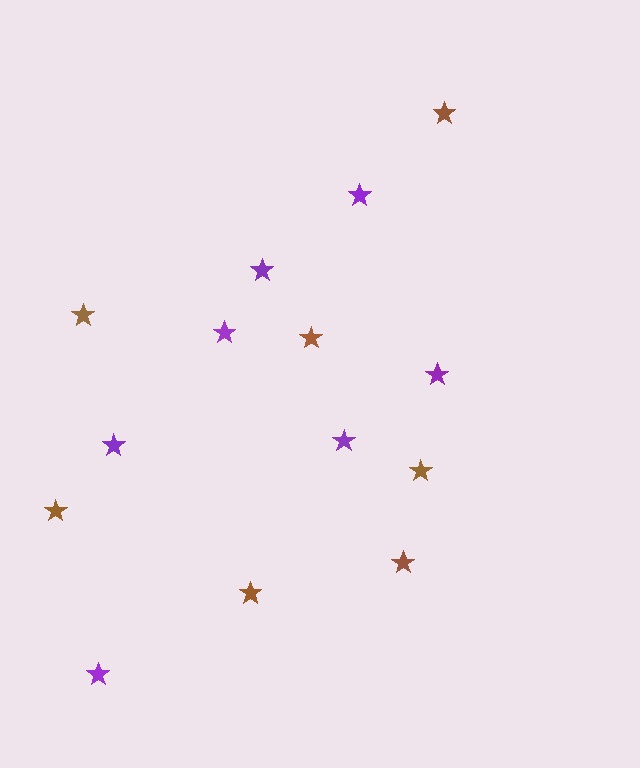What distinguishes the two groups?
There are 2 groups: one group of brown stars (7) and one group of purple stars (7).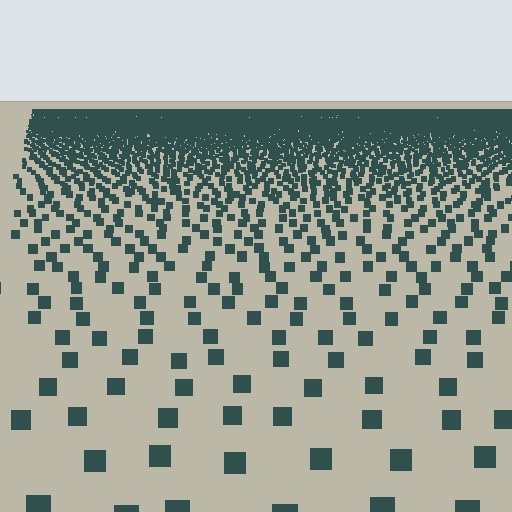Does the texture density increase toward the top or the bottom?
Density increases toward the top.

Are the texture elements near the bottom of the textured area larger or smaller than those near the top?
Larger. Near the bottom, elements are closer to the viewer and appear at a bigger on-screen size.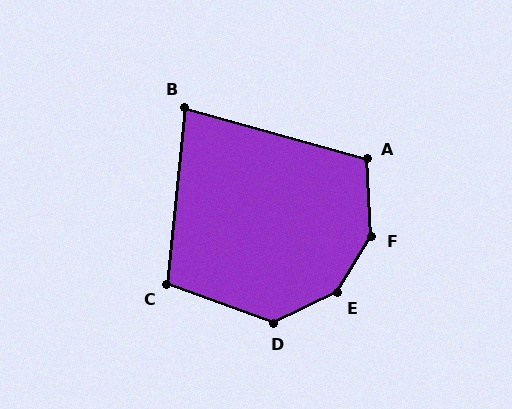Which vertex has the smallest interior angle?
B, at approximately 80 degrees.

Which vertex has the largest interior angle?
E, at approximately 147 degrees.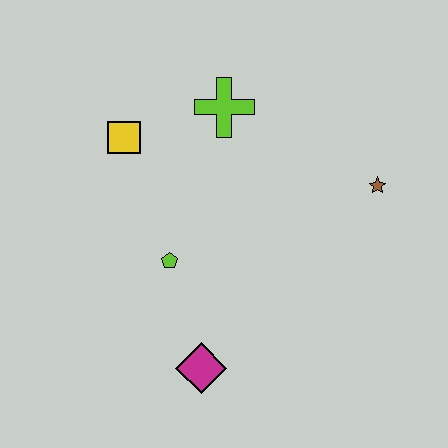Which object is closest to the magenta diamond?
The lime pentagon is closest to the magenta diamond.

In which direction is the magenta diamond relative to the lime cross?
The magenta diamond is below the lime cross.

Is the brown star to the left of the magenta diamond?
No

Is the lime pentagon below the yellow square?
Yes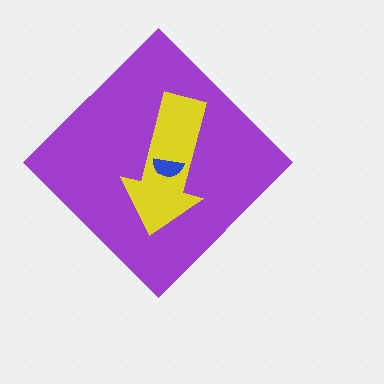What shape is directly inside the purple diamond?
The yellow arrow.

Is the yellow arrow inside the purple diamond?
Yes.